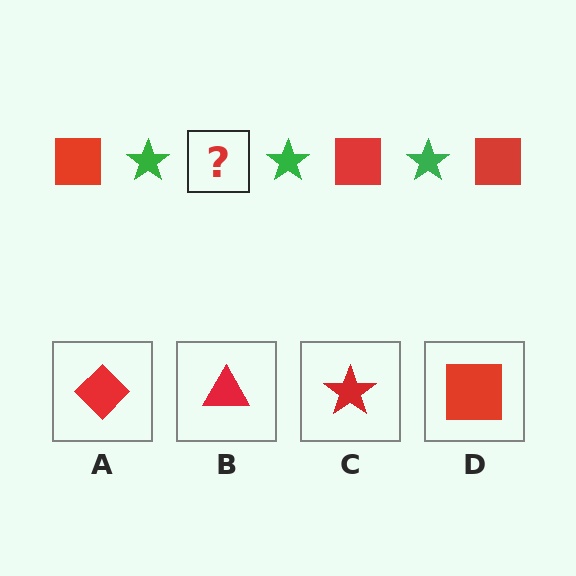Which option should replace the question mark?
Option D.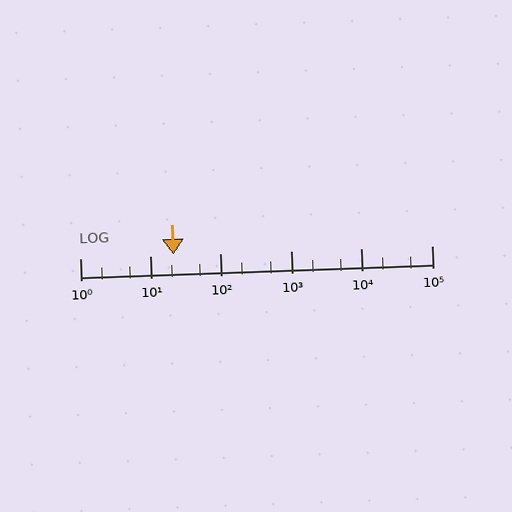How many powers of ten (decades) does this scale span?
The scale spans 5 decades, from 1 to 100000.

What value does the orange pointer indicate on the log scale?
The pointer indicates approximately 21.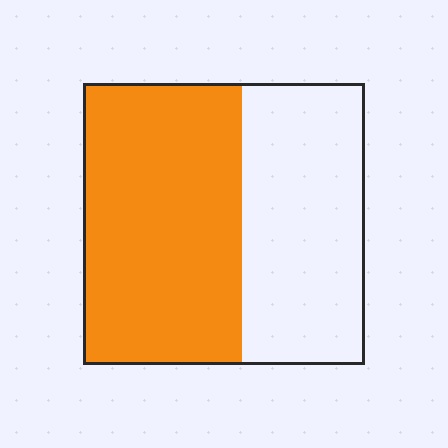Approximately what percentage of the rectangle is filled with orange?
Approximately 55%.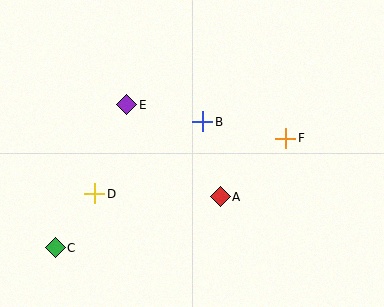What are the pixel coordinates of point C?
Point C is at (55, 248).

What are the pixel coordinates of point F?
Point F is at (286, 138).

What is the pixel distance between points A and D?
The distance between A and D is 126 pixels.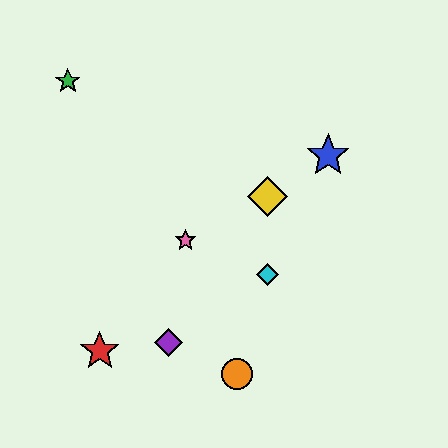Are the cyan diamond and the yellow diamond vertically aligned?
Yes, both are at x≈268.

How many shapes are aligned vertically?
2 shapes (the yellow diamond, the cyan diamond) are aligned vertically.